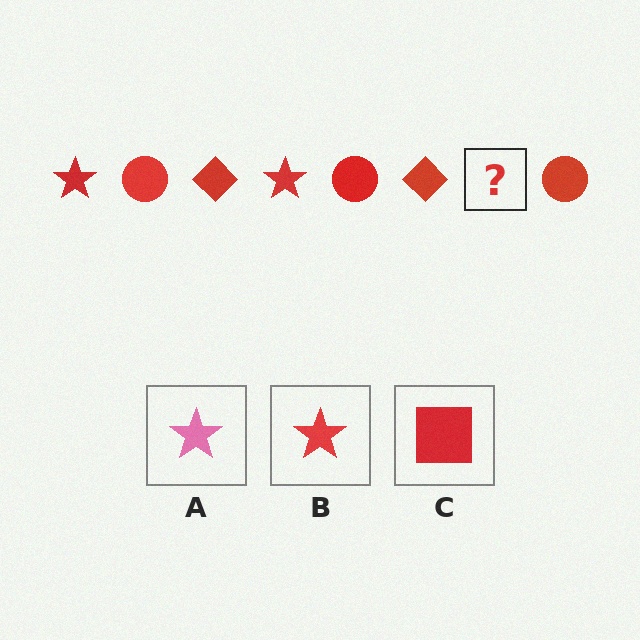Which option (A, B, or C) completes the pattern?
B.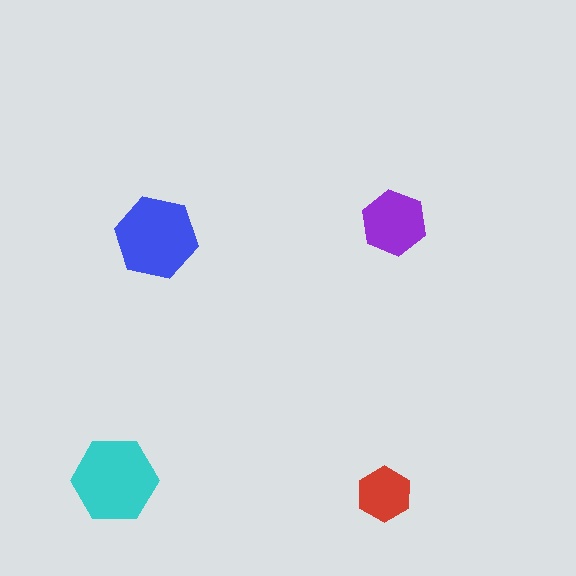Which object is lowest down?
The red hexagon is bottommost.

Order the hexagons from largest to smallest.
the cyan one, the blue one, the purple one, the red one.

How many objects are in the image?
There are 4 objects in the image.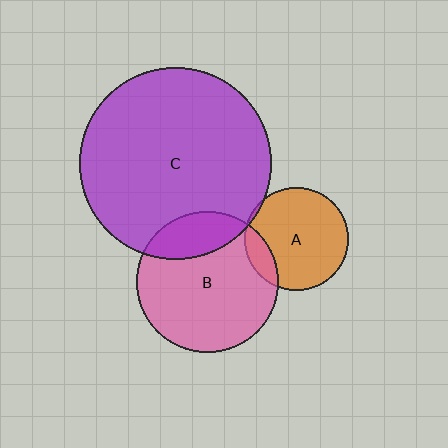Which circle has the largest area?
Circle C (purple).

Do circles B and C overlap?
Yes.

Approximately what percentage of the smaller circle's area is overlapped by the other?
Approximately 20%.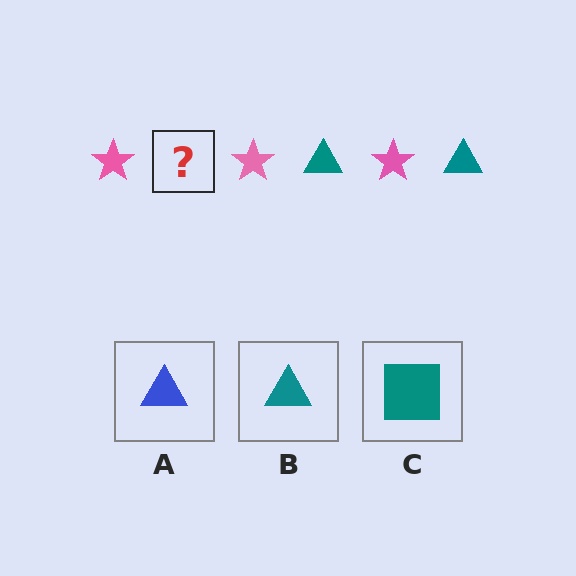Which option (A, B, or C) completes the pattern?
B.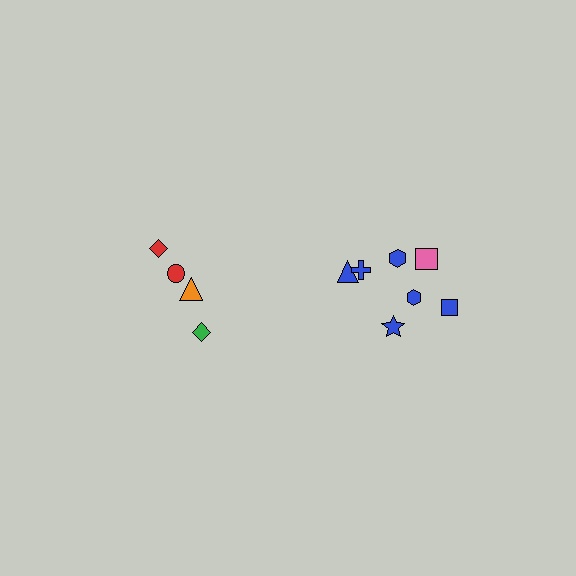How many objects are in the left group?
There are 4 objects.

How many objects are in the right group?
There are 7 objects.